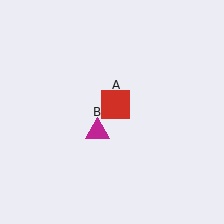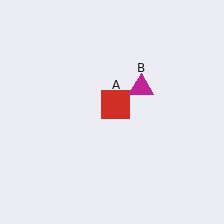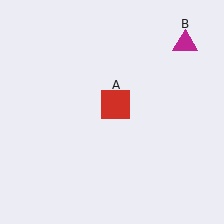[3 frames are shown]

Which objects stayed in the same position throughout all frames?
Red square (object A) remained stationary.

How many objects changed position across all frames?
1 object changed position: magenta triangle (object B).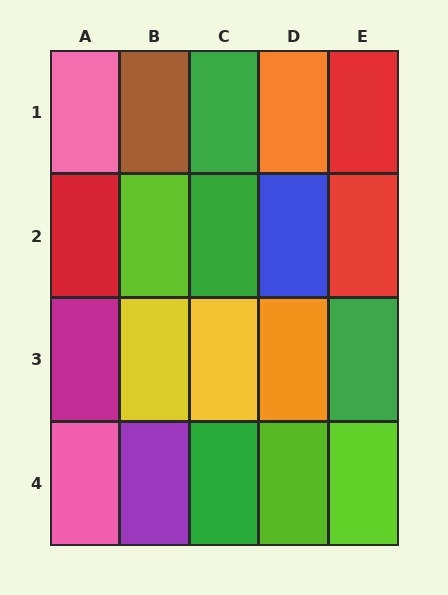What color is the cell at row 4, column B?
Purple.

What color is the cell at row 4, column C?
Green.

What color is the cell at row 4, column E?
Lime.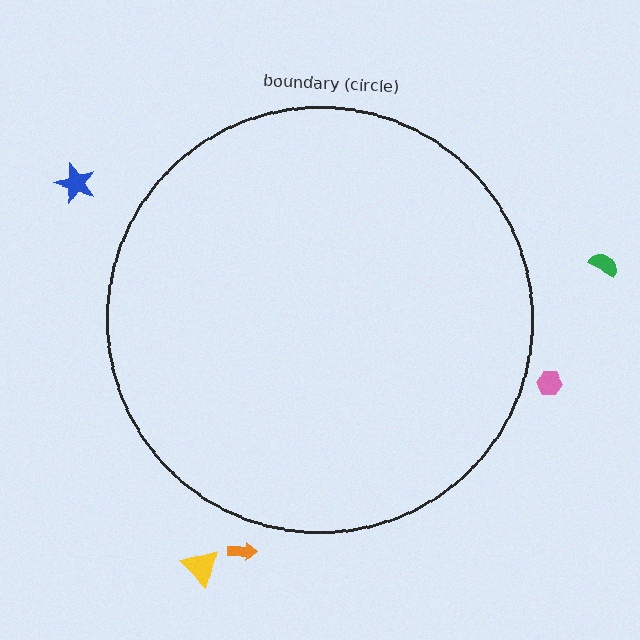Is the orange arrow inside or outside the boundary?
Outside.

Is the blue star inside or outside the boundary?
Outside.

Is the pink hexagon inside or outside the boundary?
Outside.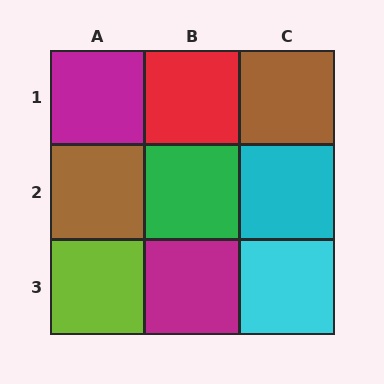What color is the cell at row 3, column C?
Cyan.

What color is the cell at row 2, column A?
Brown.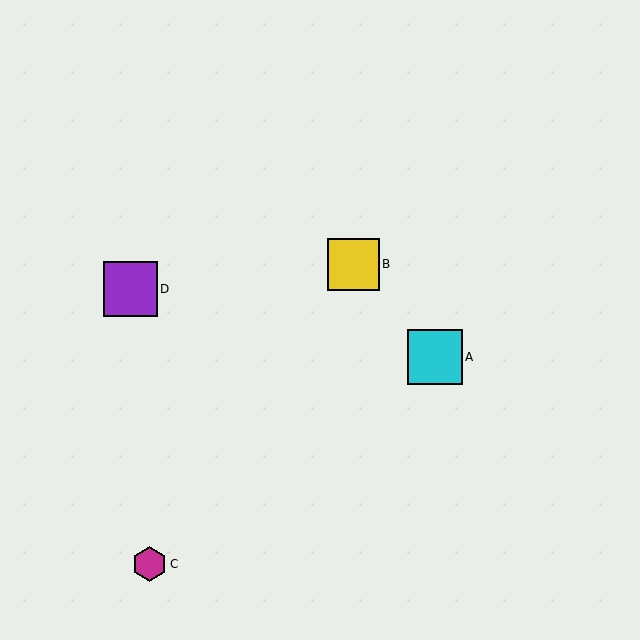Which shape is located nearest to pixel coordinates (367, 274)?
The yellow square (labeled B) at (353, 264) is nearest to that location.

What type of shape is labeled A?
Shape A is a cyan square.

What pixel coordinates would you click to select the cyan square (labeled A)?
Click at (435, 357) to select the cyan square A.